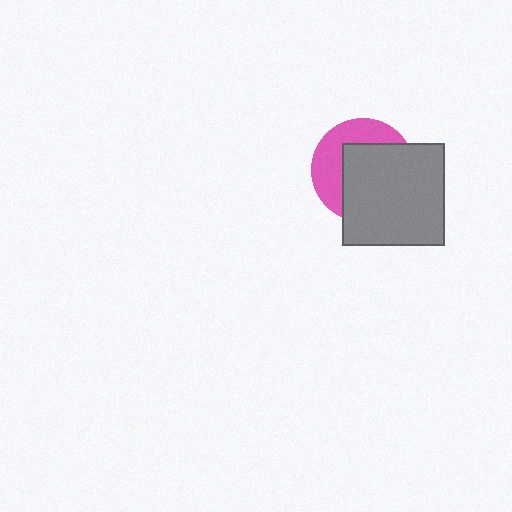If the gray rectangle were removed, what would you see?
You would see the complete pink circle.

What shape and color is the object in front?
The object in front is a gray rectangle.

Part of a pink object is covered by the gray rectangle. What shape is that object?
It is a circle.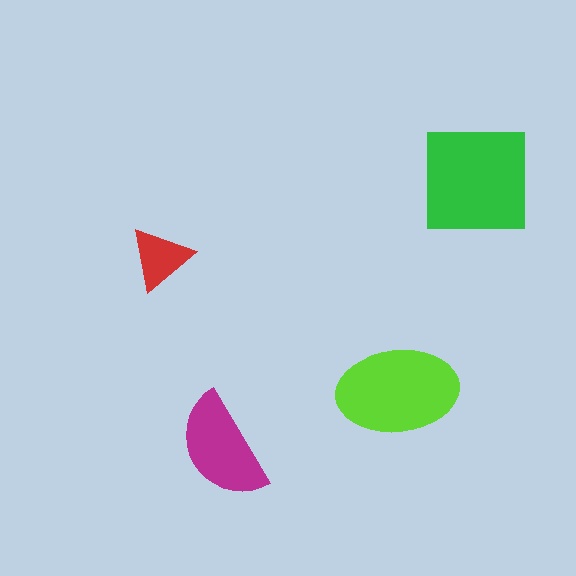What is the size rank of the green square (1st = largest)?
1st.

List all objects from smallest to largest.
The red triangle, the magenta semicircle, the lime ellipse, the green square.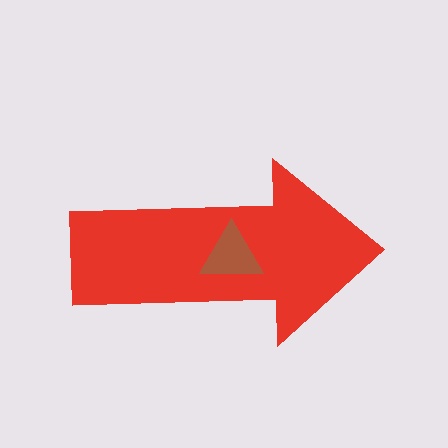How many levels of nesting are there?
2.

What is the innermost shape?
The brown triangle.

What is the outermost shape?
The red arrow.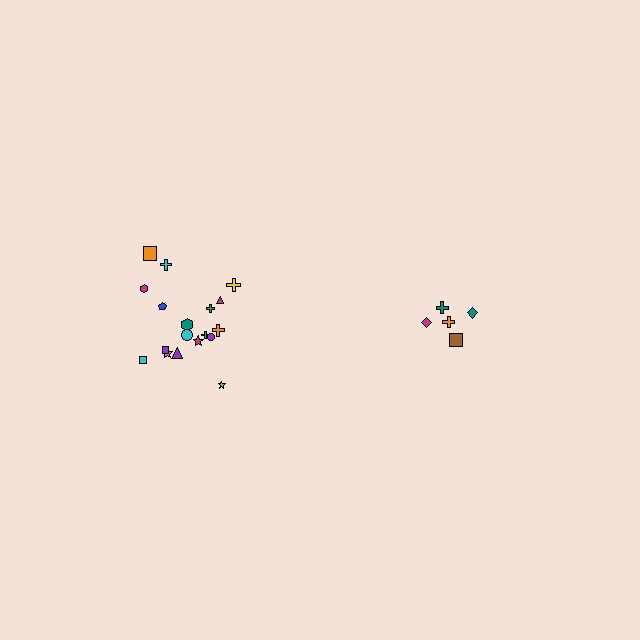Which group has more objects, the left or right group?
The left group.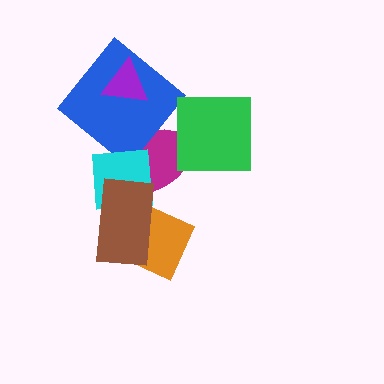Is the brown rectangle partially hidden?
No, no other shape covers it.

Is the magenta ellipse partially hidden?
Yes, it is partially covered by another shape.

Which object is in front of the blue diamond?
The purple triangle is in front of the blue diamond.